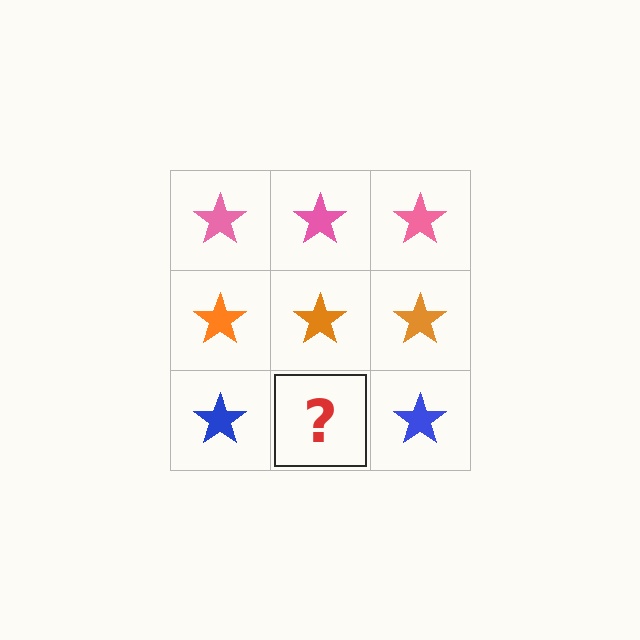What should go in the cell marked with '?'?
The missing cell should contain a blue star.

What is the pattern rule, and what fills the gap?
The rule is that each row has a consistent color. The gap should be filled with a blue star.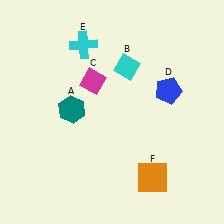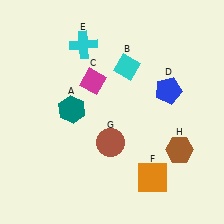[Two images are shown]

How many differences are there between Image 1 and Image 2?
There are 2 differences between the two images.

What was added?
A brown circle (G), a brown hexagon (H) were added in Image 2.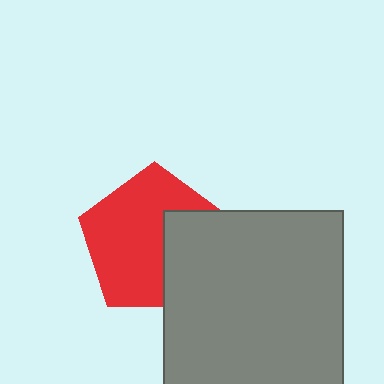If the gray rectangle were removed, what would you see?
You would see the complete red pentagon.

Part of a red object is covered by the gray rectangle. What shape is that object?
It is a pentagon.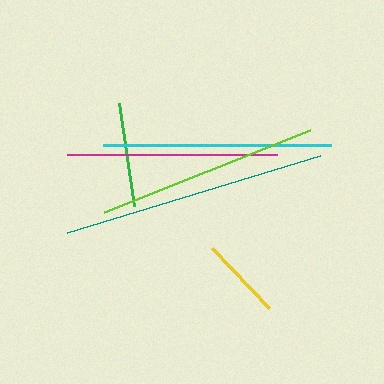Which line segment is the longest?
The teal line is the longest at approximately 264 pixels.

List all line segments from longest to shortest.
From longest to shortest: teal, cyan, lime, magenta, green, yellow.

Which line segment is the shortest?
The yellow line is the shortest at approximately 82 pixels.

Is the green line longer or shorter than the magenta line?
The magenta line is longer than the green line.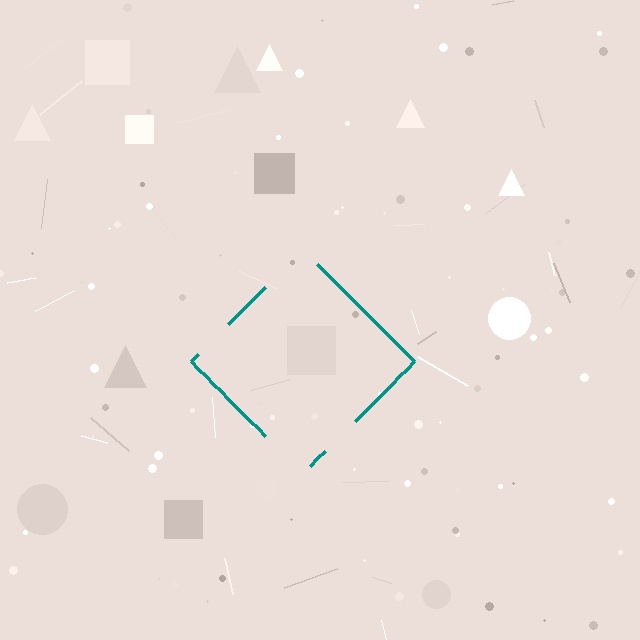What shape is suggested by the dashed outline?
The dashed outline suggests a diamond.